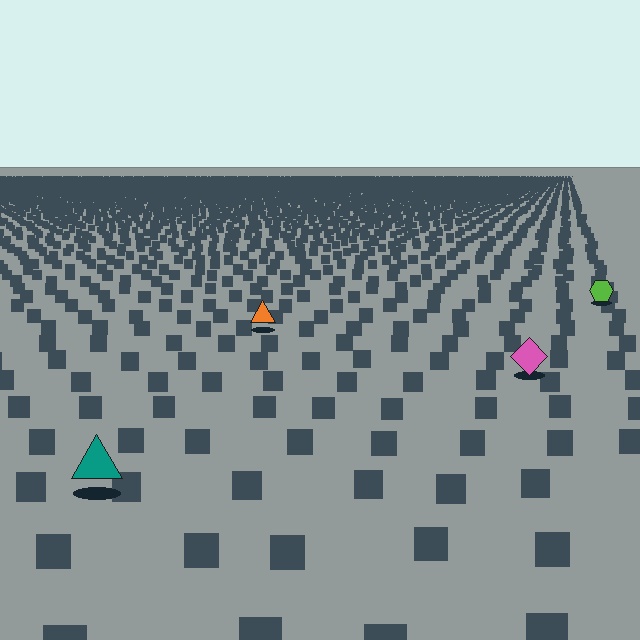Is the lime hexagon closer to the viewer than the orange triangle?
No. The orange triangle is closer — you can tell from the texture gradient: the ground texture is coarser near it.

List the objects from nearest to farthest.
From nearest to farthest: the teal triangle, the pink diamond, the orange triangle, the lime hexagon.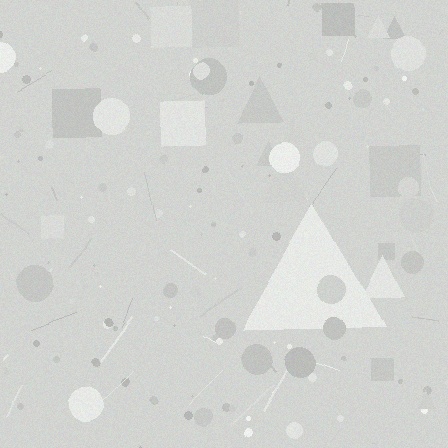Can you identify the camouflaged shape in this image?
The camouflaged shape is a triangle.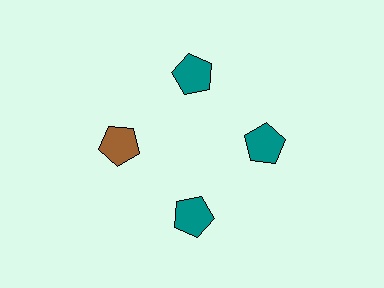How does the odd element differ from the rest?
It has a different color: brown instead of teal.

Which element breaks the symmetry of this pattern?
The brown pentagon at roughly the 9 o'clock position breaks the symmetry. All other shapes are teal pentagons.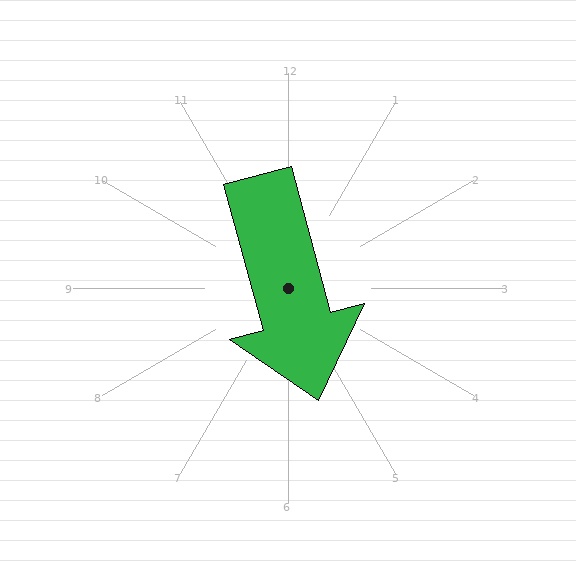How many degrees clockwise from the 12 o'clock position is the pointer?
Approximately 165 degrees.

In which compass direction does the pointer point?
South.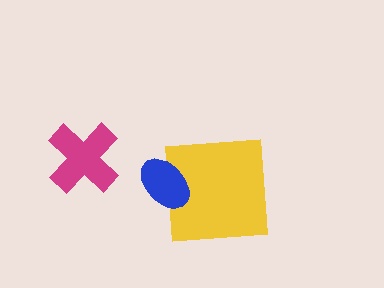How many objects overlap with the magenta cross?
0 objects overlap with the magenta cross.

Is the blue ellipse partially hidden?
No, no other shape covers it.